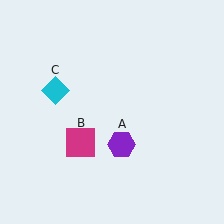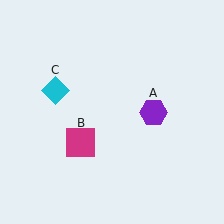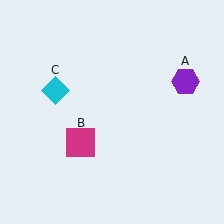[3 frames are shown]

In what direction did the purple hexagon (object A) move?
The purple hexagon (object A) moved up and to the right.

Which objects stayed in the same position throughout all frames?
Magenta square (object B) and cyan diamond (object C) remained stationary.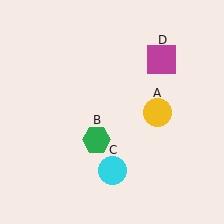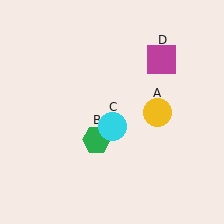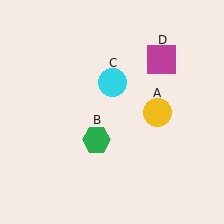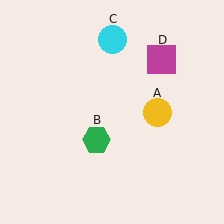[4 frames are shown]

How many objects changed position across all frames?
1 object changed position: cyan circle (object C).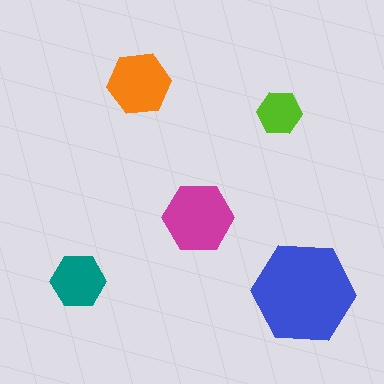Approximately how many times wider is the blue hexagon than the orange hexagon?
About 1.5 times wider.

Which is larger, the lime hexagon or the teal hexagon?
The teal one.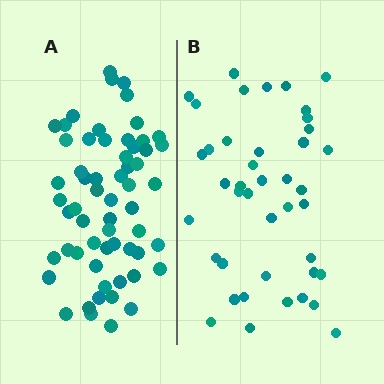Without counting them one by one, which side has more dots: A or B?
Region A (the left region) has more dots.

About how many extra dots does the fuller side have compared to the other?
Region A has approximately 20 more dots than region B.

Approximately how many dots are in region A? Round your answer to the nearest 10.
About 60 dots.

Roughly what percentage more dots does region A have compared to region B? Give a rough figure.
About 45% more.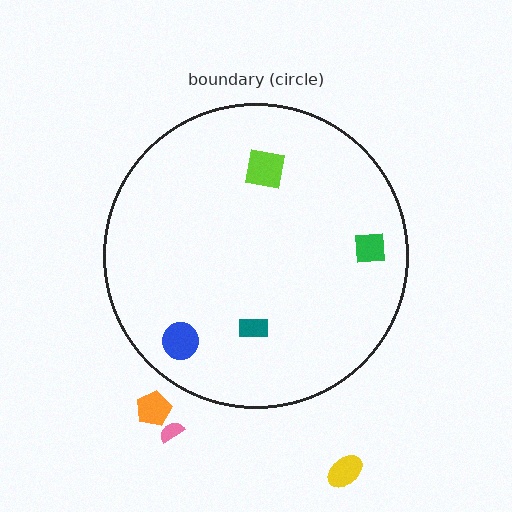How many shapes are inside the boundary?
4 inside, 3 outside.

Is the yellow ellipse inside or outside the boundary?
Outside.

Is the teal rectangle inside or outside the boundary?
Inside.